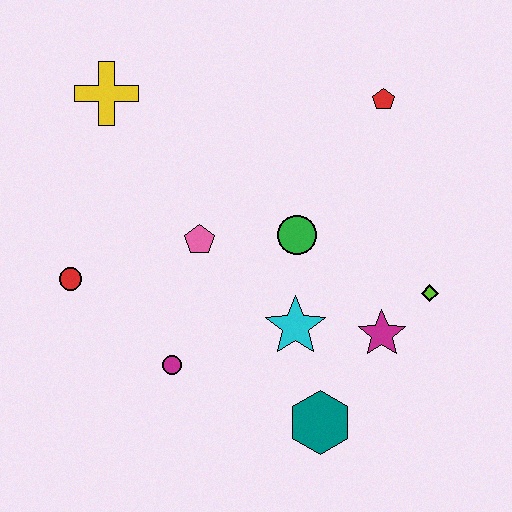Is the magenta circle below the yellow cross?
Yes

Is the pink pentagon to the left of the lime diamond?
Yes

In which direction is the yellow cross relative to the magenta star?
The yellow cross is to the left of the magenta star.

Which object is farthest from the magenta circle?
The red pentagon is farthest from the magenta circle.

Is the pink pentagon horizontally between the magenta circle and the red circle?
No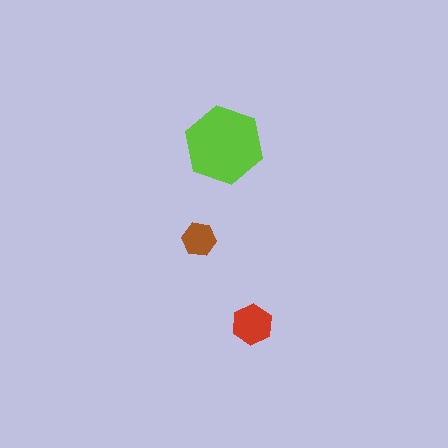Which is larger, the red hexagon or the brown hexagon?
The red one.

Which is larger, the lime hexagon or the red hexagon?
The lime one.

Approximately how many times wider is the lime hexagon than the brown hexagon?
About 2.5 times wider.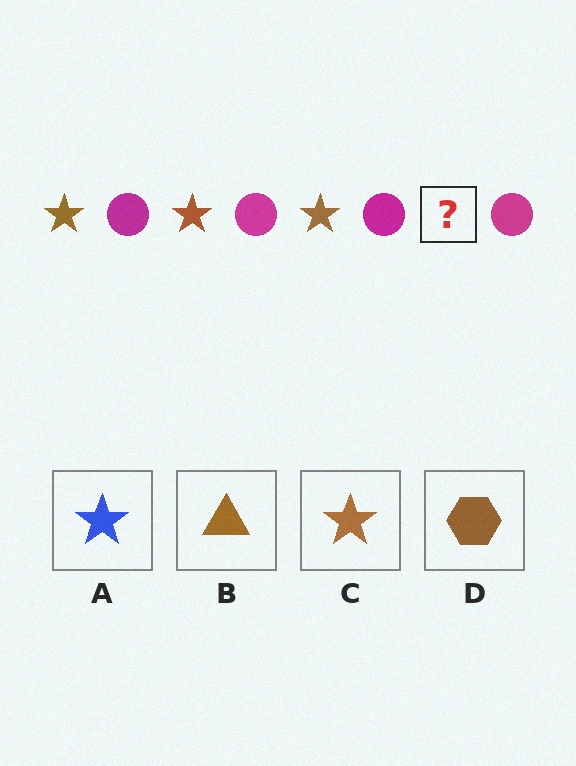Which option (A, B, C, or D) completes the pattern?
C.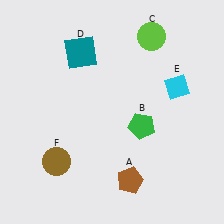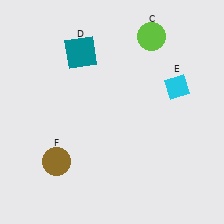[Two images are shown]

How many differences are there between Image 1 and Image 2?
There are 2 differences between the two images.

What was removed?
The green pentagon (B), the brown pentagon (A) were removed in Image 2.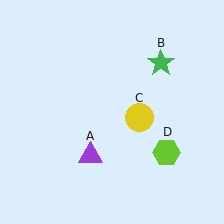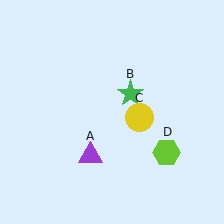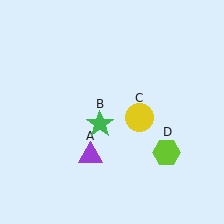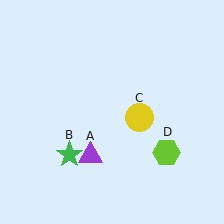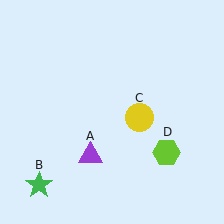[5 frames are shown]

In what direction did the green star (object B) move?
The green star (object B) moved down and to the left.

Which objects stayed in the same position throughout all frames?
Purple triangle (object A) and yellow circle (object C) and lime hexagon (object D) remained stationary.